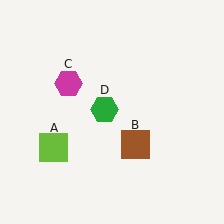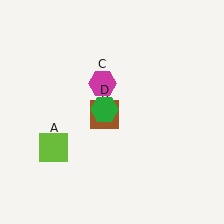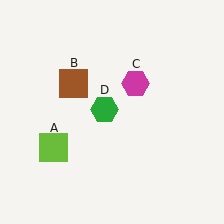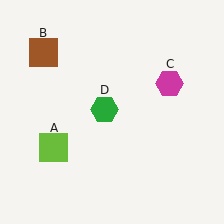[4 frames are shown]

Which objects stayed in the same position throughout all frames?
Lime square (object A) and green hexagon (object D) remained stationary.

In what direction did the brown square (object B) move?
The brown square (object B) moved up and to the left.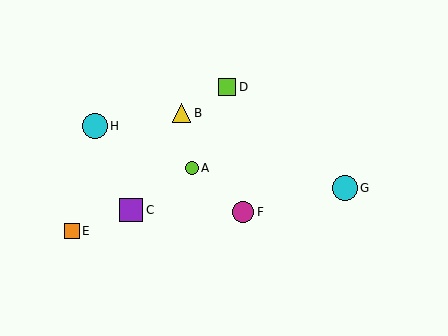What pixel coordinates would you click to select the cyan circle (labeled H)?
Click at (95, 126) to select the cyan circle H.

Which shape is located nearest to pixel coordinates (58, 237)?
The orange square (labeled E) at (72, 231) is nearest to that location.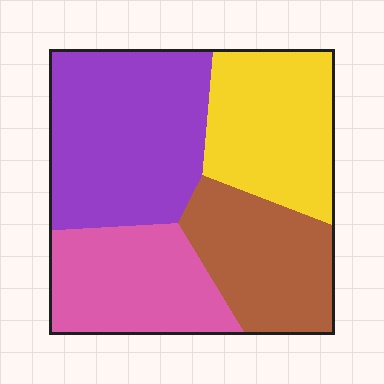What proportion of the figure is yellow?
Yellow takes up about one quarter (1/4) of the figure.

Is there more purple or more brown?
Purple.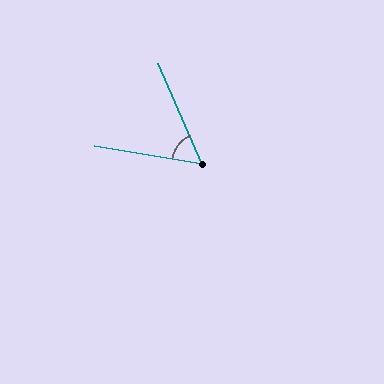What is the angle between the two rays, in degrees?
Approximately 57 degrees.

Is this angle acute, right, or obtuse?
It is acute.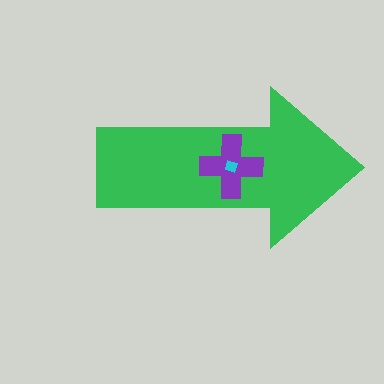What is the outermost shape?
The green arrow.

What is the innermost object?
The cyan square.